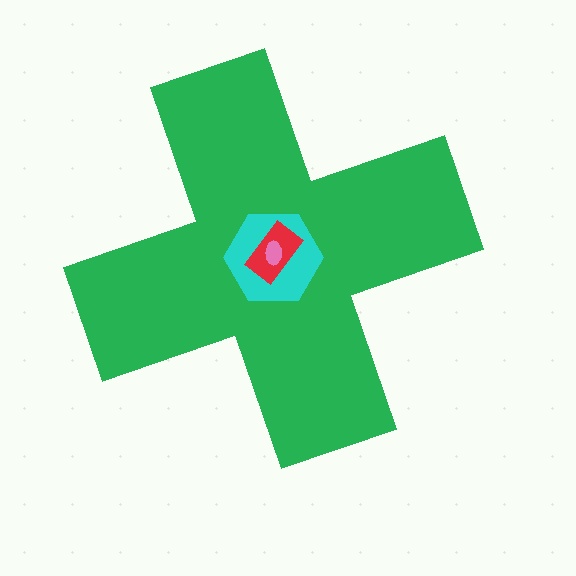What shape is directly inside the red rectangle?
The pink ellipse.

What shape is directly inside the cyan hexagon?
The red rectangle.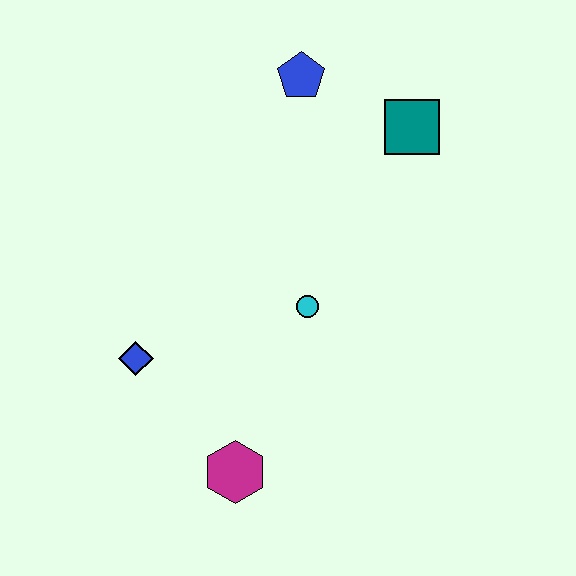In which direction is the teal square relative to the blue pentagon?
The teal square is to the right of the blue pentagon.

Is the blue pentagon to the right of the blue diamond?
Yes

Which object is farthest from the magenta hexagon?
The blue pentagon is farthest from the magenta hexagon.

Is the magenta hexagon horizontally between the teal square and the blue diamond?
Yes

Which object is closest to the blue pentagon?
The teal square is closest to the blue pentagon.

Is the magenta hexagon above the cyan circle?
No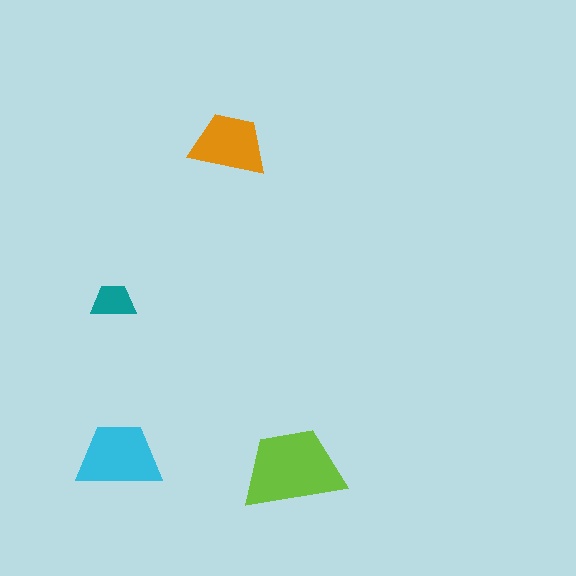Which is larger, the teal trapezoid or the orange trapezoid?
The orange one.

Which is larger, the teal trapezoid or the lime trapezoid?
The lime one.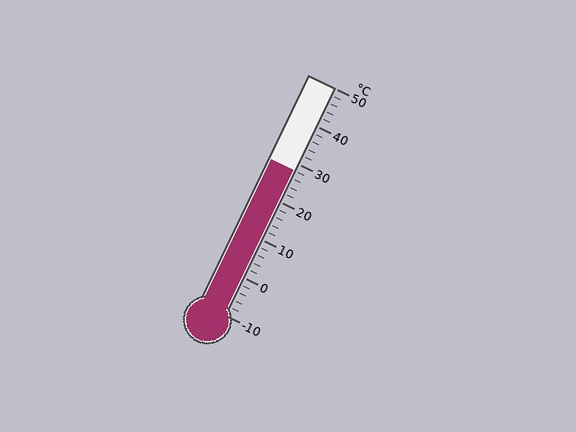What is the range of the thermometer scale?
The thermometer scale ranges from -10°C to 50°C.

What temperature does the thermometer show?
The thermometer shows approximately 28°C.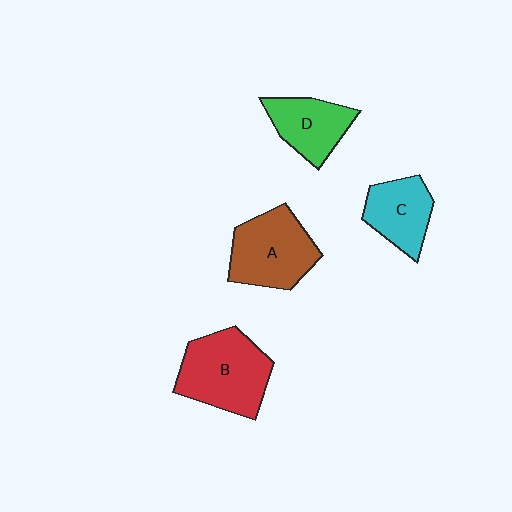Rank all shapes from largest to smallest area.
From largest to smallest: B (red), A (brown), D (green), C (cyan).